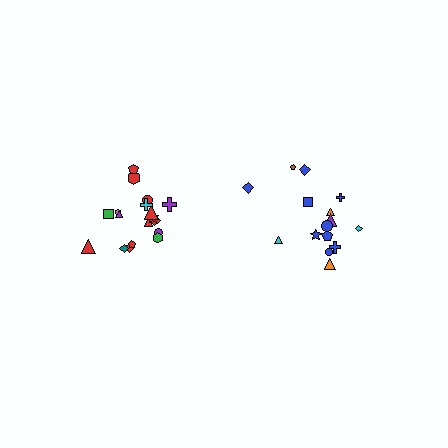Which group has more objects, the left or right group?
The left group.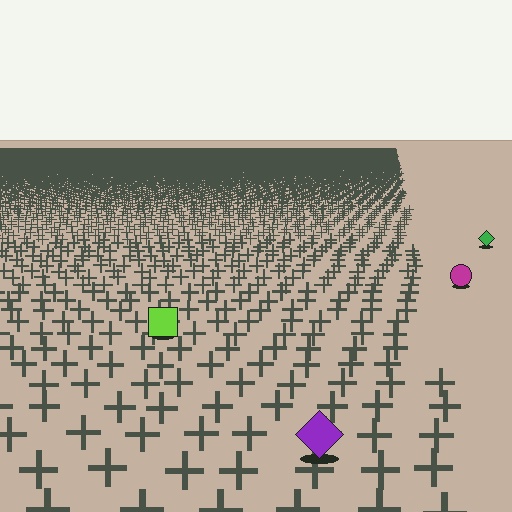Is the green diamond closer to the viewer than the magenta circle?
No. The magenta circle is closer — you can tell from the texture gradient: the ground texture is coarser near it.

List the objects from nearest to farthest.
From nearest to farthest: the purple diamond, the lime square, the magenta circle, the green diamond.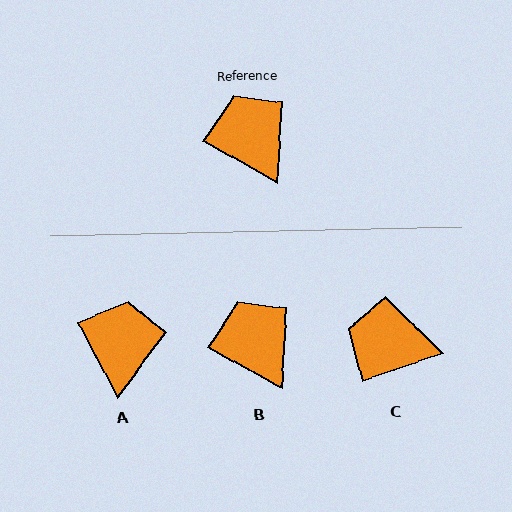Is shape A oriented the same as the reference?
No, it is off by about 34 degrees.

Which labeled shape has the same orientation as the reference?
B.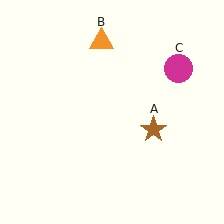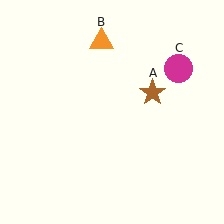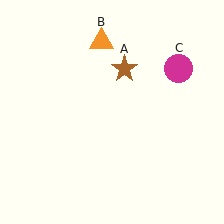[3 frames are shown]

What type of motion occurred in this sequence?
The brown star (object A) rotated counterclockwise around the center of the scene.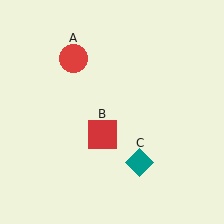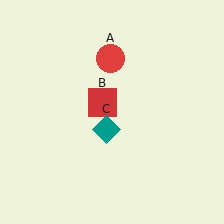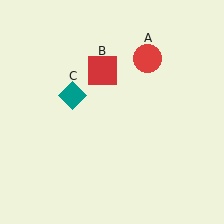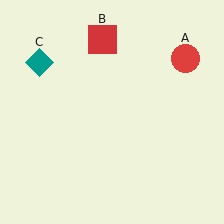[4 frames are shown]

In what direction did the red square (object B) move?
The red square (object B) moved up.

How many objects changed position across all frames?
3 objects changed position: red circle (object A), red square (object B), teal diamond (object C).